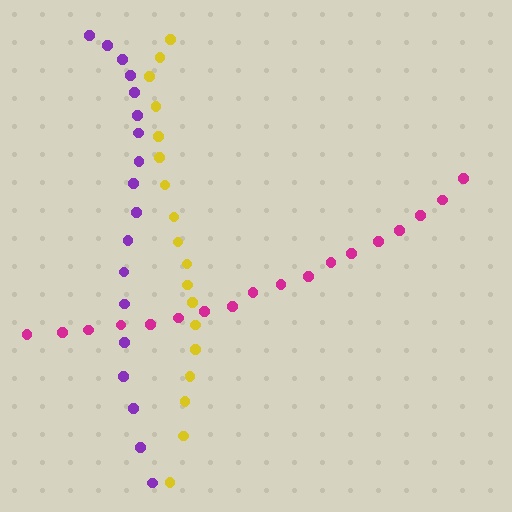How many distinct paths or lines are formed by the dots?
There are 3 distinct paths.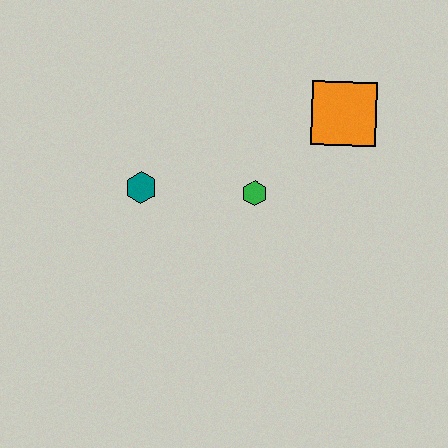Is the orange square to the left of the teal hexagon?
No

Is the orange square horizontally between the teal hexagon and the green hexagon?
No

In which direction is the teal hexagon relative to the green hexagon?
The teal hexagon is to the left of the green hexagon.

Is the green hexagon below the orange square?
Yes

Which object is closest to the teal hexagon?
The green hexagon is closest to the teal hexagon.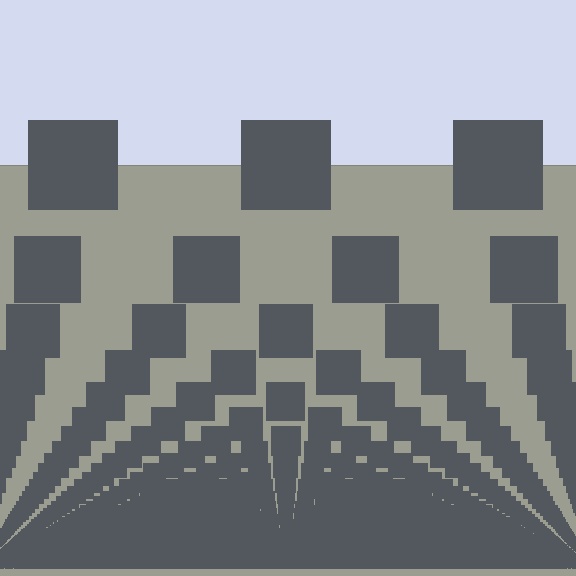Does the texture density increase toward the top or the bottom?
Density increases toward the bottom.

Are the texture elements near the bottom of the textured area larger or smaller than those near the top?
Smaller. The gradient is inverted — elements near the bottom are smaller and denser.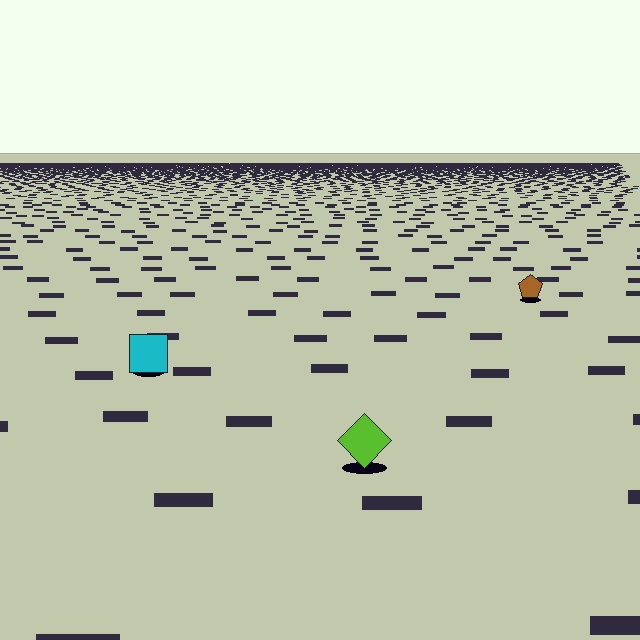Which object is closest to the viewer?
The lime diamond is closest. The texture marks near it are larger and more spread out.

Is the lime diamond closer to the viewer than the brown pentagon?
Yes. The lime diamond is closer — you can tell from the texture gradient: the ground texture is coarser near it.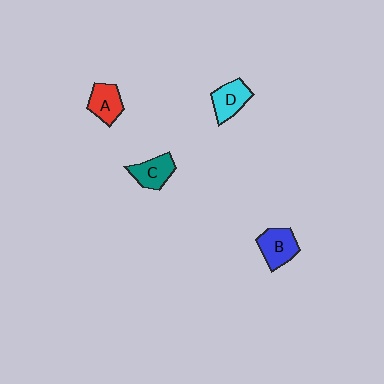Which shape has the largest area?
Shape B (blue).